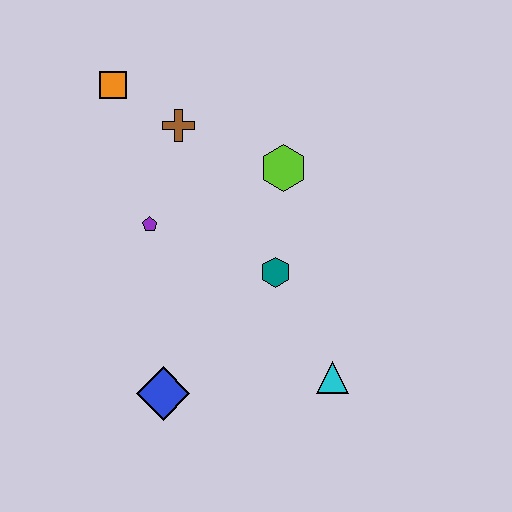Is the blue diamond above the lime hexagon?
No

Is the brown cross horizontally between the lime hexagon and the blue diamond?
Yes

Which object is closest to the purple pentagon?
The brown cross is closest to the purple pentagon.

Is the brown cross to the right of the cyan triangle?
No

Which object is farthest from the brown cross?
The cyan triangle is farthest from the brown cross.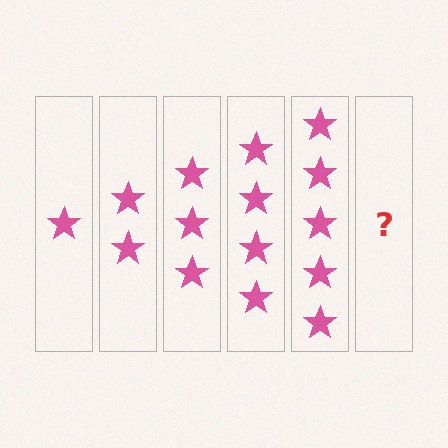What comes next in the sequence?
The next element should be 6 stars.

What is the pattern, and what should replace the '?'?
The pattern is that each step adds one more star. The '?' should be 6 stars.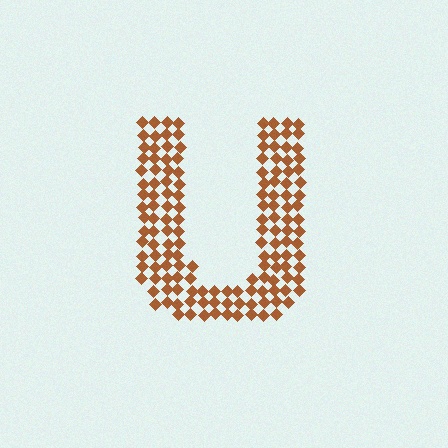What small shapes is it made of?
It is made of small diamonds.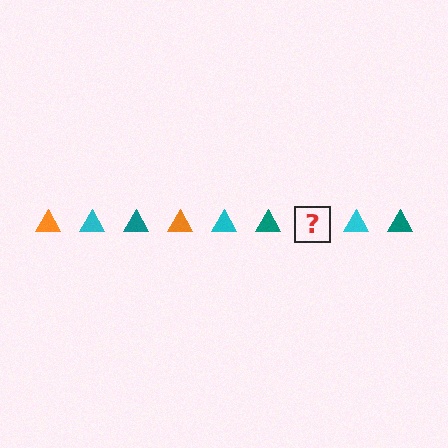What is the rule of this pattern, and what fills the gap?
The rule is that the pattern cycles through orange, cyan, teal triangles. The gap should be filled with an orange triangle.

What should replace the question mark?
The question mark should be replaced with an orange triangle.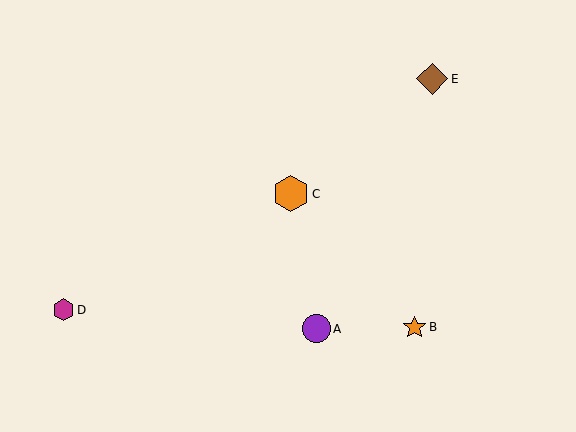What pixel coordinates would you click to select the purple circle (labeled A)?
Click at (316, 329) to select the purple circle A.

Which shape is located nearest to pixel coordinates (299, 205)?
The orange hexagon (labeled C) at (291, 194) is nearest to that location.